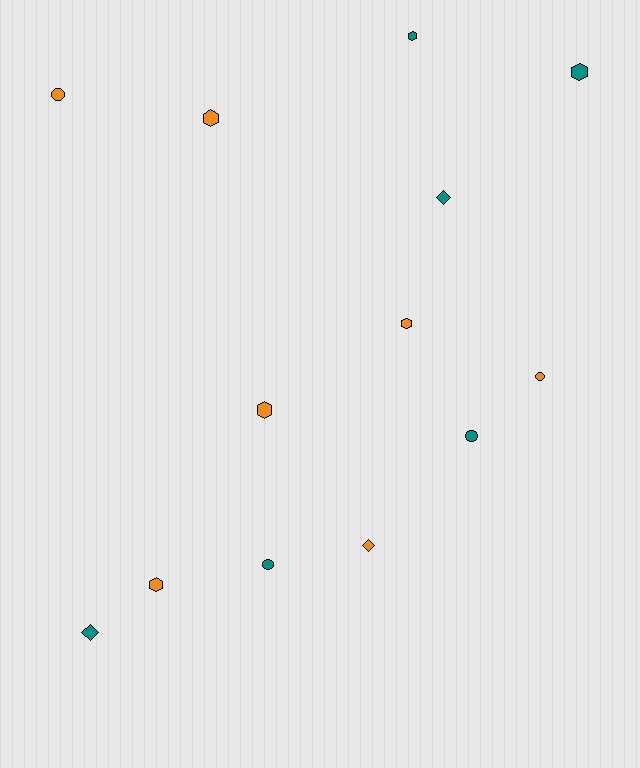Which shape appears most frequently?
Hexagon, with 6 objects.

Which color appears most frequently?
Orange, with 7 objects.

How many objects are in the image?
There are 13 objects.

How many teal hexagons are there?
There are 2 teal hexagons.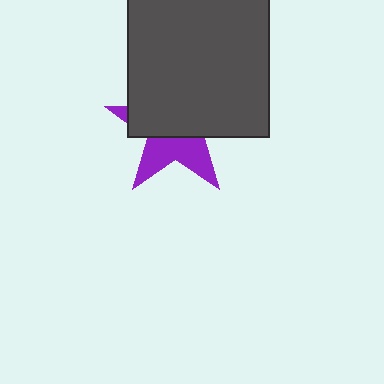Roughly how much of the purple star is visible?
A small part of it is visible (roughly 41%).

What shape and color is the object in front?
The object in front is a dark gray rectangle.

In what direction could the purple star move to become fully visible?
The purple star could move down. That would shift it out from behind the dark gray rectangle entirely.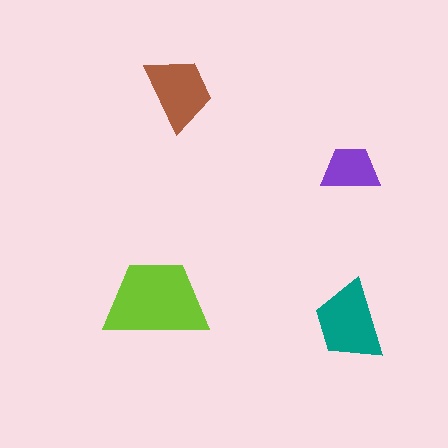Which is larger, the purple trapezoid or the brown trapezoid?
The brown one.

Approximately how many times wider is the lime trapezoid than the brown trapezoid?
About 1.5 times wider.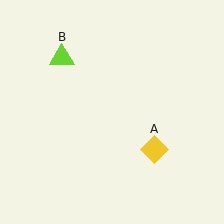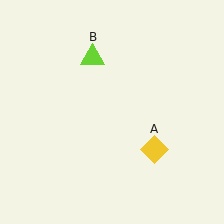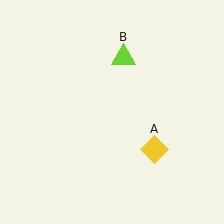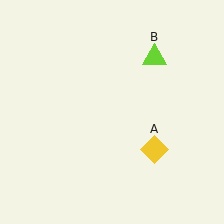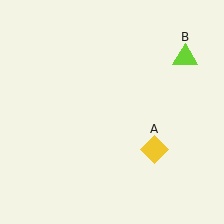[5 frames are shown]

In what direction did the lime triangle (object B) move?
The lime triangle (object B) moved right.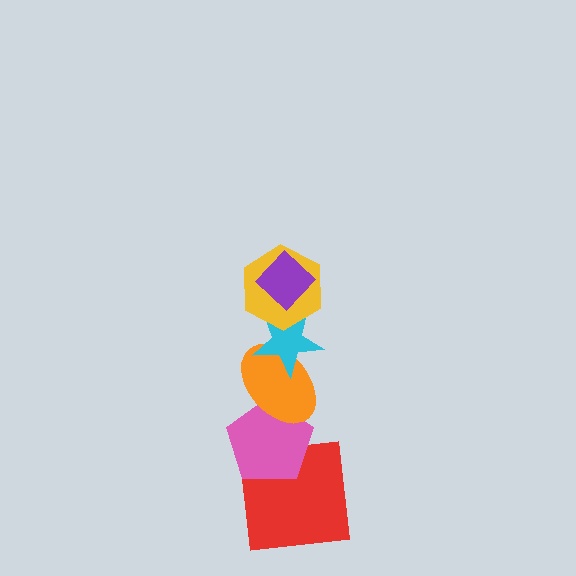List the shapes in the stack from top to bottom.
From top to bottom: the purple diamond, the yellow hexagon, the cyan star, the orange ellipse, the pink pentagon, the red square.